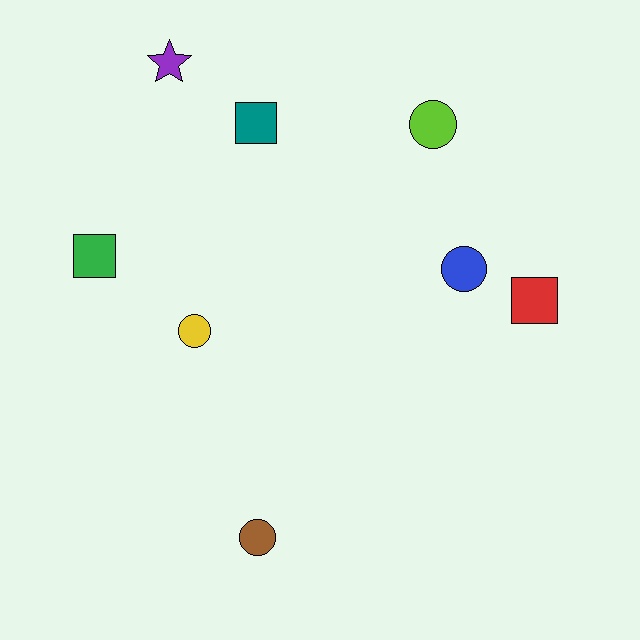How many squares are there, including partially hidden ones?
There are 3 squares.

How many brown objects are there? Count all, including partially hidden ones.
There is 1 brown object.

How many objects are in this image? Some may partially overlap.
There are 8 objects.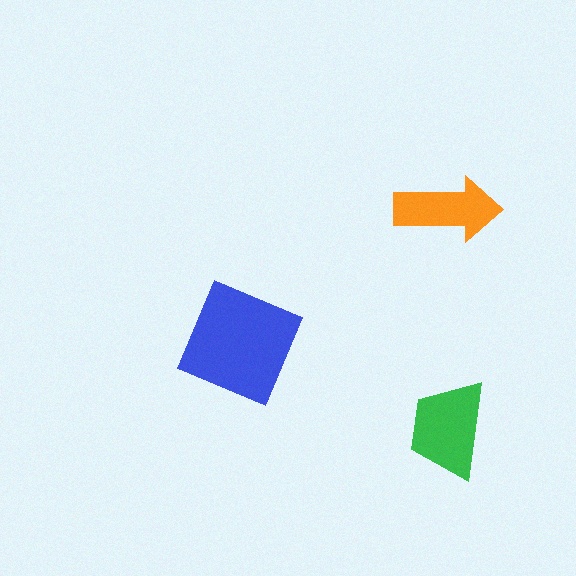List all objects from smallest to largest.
The orange arrow, the green trapezoid, the blue square.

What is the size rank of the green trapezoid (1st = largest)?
2nd.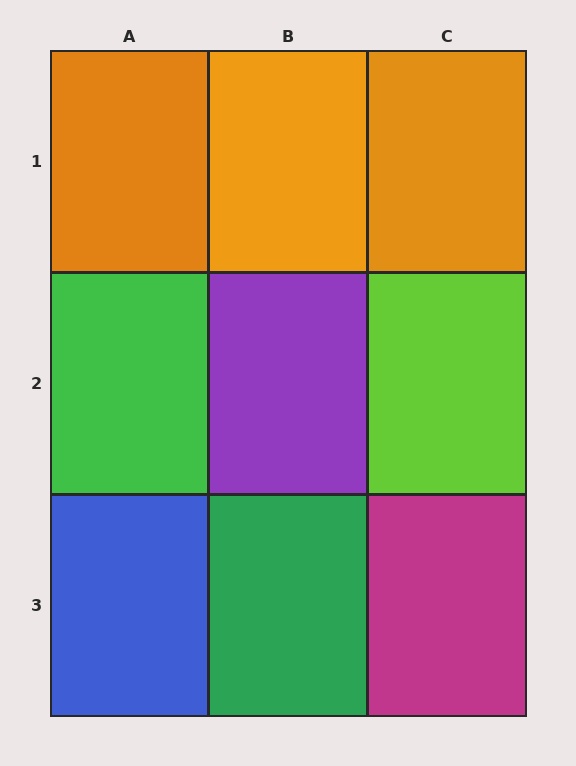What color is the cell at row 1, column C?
Orange.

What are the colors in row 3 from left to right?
Blue, green, magenta.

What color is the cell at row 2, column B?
Purple.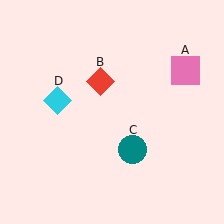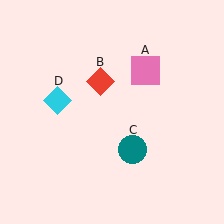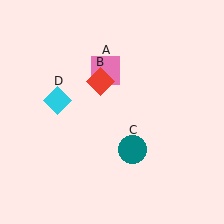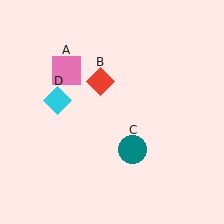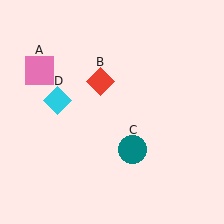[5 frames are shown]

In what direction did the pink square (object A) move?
The pink square (object A) moved left.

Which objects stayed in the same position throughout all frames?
Red diamond (object B) and teal circle (object C) and cyan diamond (object D) remained stationary.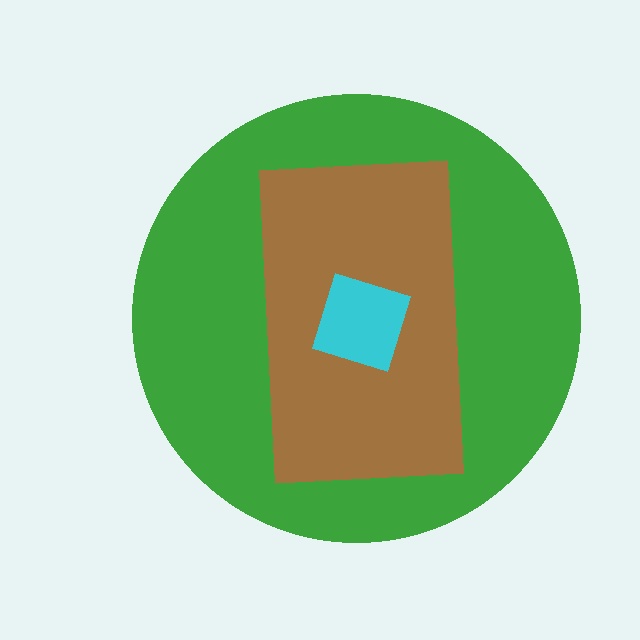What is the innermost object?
The cyan square.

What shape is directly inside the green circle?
The brown rectangle.